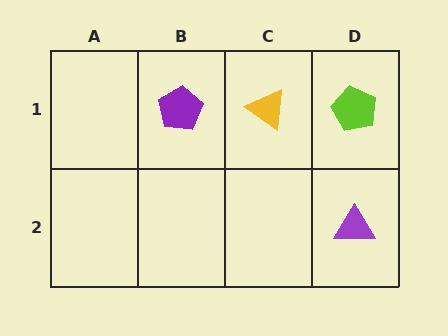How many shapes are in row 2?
1 shape.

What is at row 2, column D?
A purple triangle.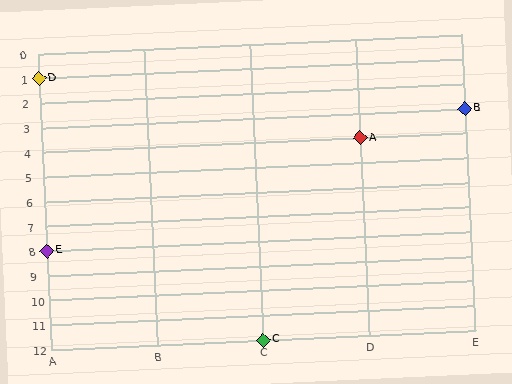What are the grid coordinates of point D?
Point D is at grid coordinates (A, 1).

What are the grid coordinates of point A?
Point A is at grid coordinates (D, 4).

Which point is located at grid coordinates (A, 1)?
Point D is at (A, 1).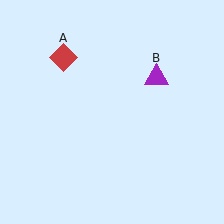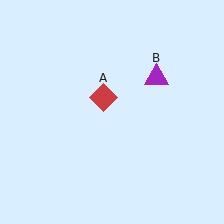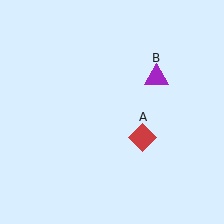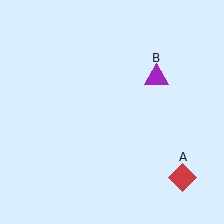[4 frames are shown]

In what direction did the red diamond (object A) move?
The red diamond (object A) moved down and to the right.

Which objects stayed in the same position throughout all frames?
Purple triangle (object B) remained stationary.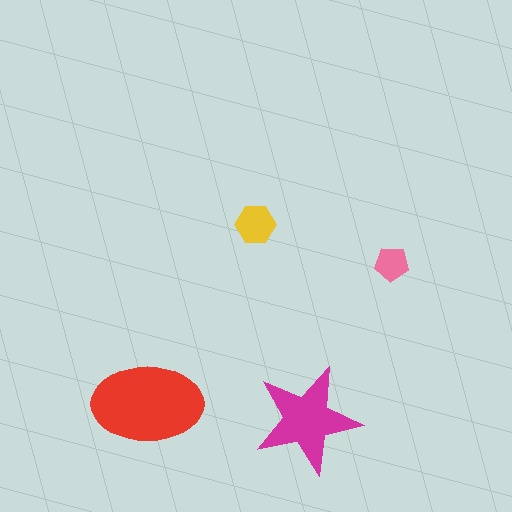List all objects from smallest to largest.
The pink pentagon, the yellow hexagon, the magenta star, the red ellipse.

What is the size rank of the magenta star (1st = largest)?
2nd.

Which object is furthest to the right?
The pink pentagon is rightmost.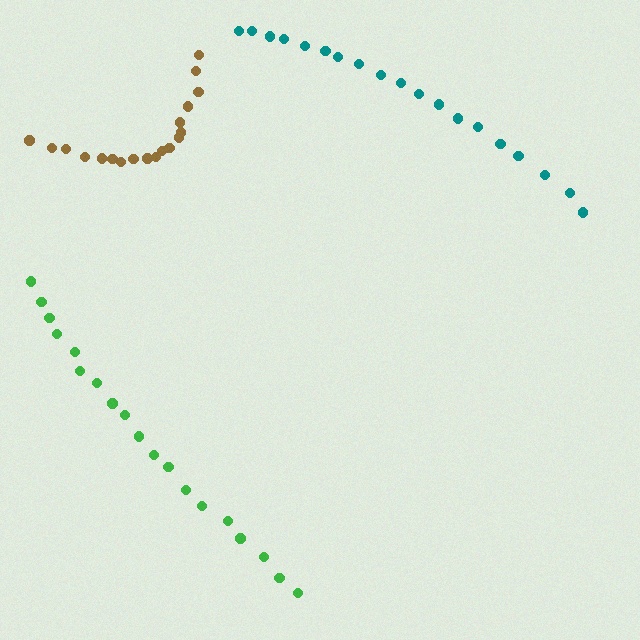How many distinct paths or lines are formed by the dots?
There are 3 distinct paths.